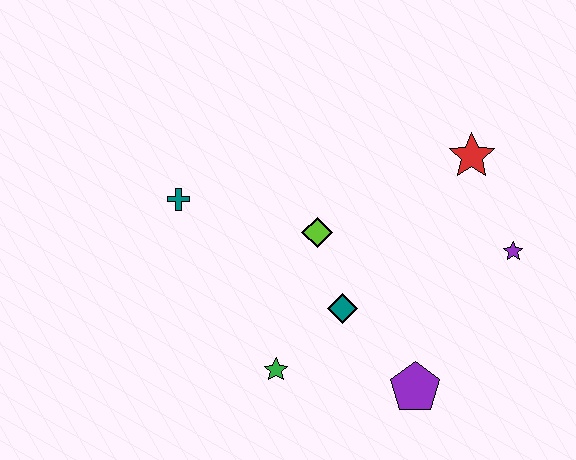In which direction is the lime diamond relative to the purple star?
The lime diamond is to the left of the purple star.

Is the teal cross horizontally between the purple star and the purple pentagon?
No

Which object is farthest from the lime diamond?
The purple star is farthest from the lime diamond.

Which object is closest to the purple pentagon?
The teal diamond is closest to the purple pentagon.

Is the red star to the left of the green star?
No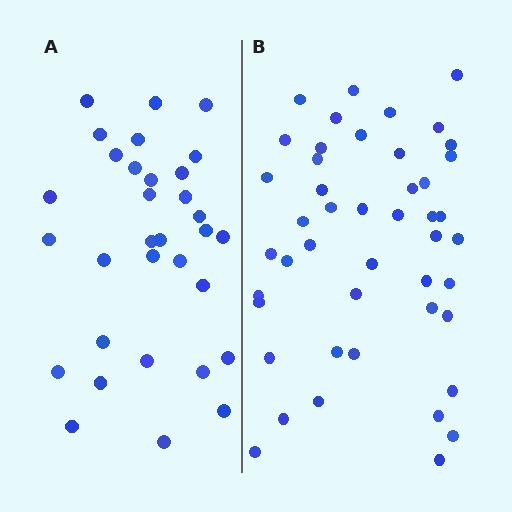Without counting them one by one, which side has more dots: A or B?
Region B (the right region) has more dots.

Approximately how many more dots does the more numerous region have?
Region B has approximately 15 more dots than region A.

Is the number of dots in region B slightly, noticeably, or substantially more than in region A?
Region B has noticeably more, but not dramatically so. The ratio is roughly 1.4 to 1.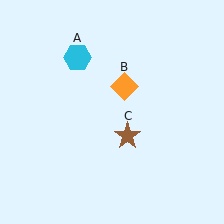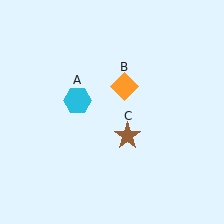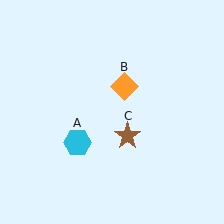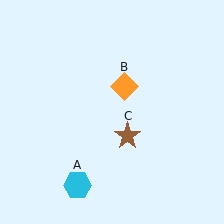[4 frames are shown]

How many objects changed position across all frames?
1 object changed position: cyan hexagon (object A).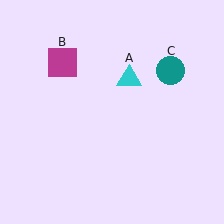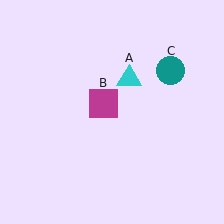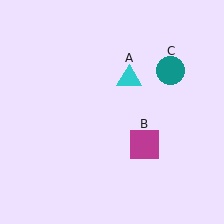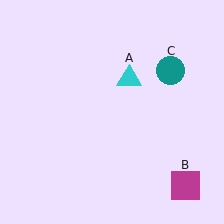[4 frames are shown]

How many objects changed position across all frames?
1 object changed position: magenta square (object B).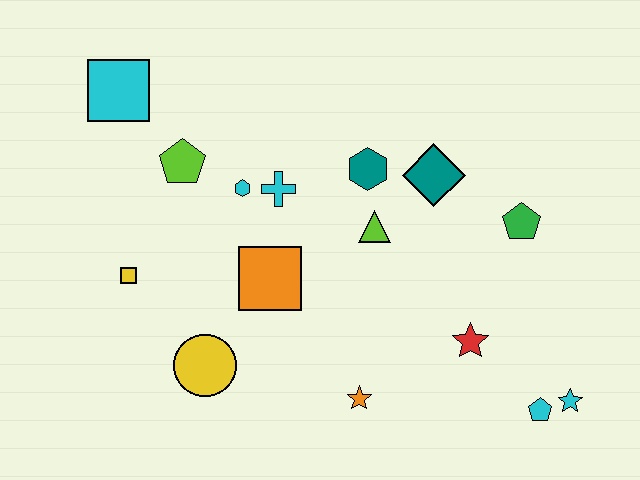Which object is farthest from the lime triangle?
The cyan square is farthest from the lime triangle.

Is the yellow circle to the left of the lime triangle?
Yes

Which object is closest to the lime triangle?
The teal hexagon is closest to the lime triangle.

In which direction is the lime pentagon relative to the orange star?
The lime pentagon is above the orange star.